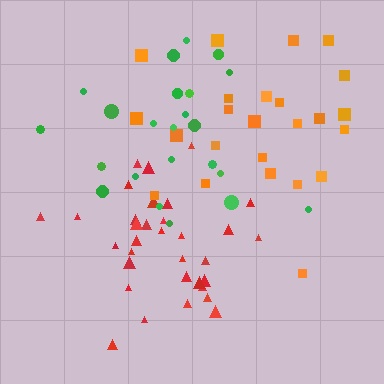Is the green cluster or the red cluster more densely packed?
Red.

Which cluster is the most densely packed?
Red.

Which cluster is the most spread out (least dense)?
Orange.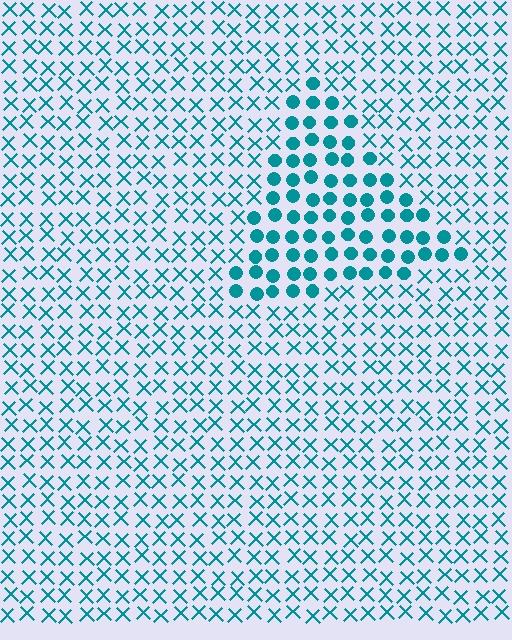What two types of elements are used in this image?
The image uses circles inside the triangle region and X marks outside it.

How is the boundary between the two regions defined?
The boundary is defined by a change in element shape: circles inside vs. X marks outside. All elements share the same color and spacing.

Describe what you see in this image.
The image is filled with small teal elements arranged in a uniform grid. A triangle-shaped region contains circles, while the surrounding area contains X marks. The boundary is defined purely by the change in element shape.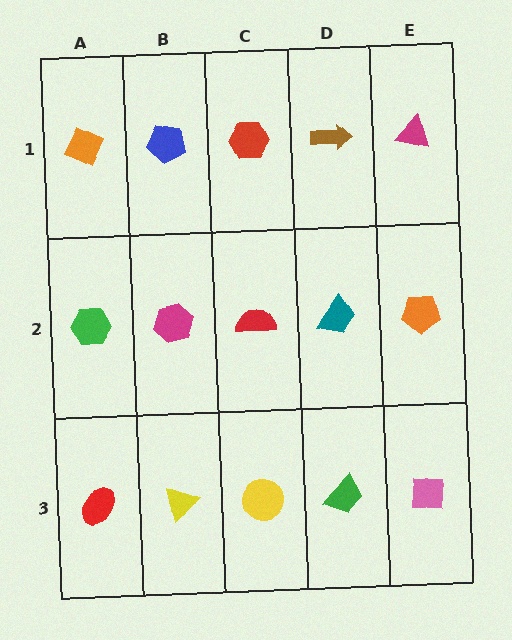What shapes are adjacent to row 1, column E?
An orange pentagon (row 2, column E), a brown arrow (row 1, column D).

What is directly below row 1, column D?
A teal trapezoid.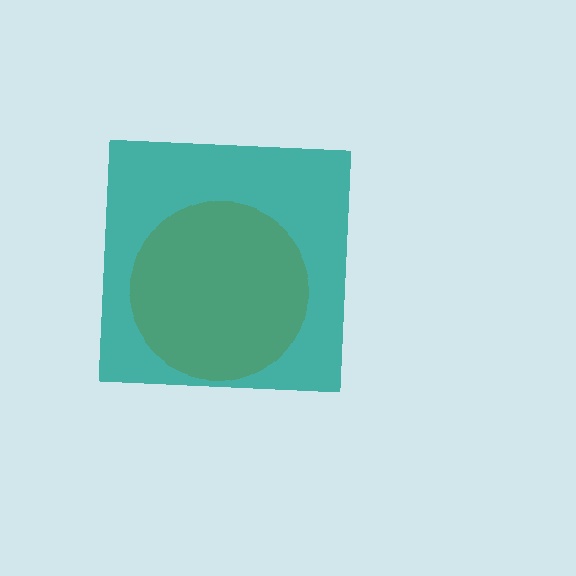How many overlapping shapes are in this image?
There are 2 overlapping shapes in the image.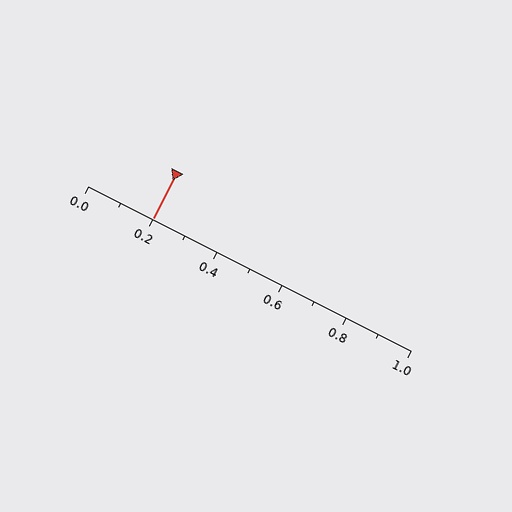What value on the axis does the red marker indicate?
The marker indicates approximately 0.2.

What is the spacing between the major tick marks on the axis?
The major ticks are spaced 0.2 apart.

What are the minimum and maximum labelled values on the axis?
The axis runs from 0.0 to 1.0.